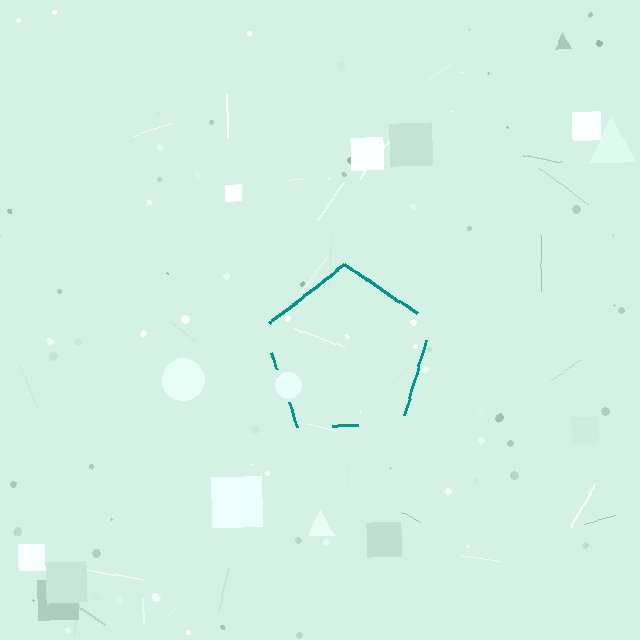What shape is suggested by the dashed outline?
The dashed outline suggests a pentagon.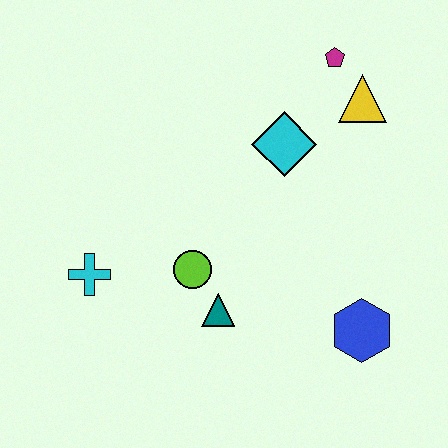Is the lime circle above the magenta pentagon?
No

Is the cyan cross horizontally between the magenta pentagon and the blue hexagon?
No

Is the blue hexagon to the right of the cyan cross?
Yes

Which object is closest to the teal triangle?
The lime circle is closest to the teal triangle.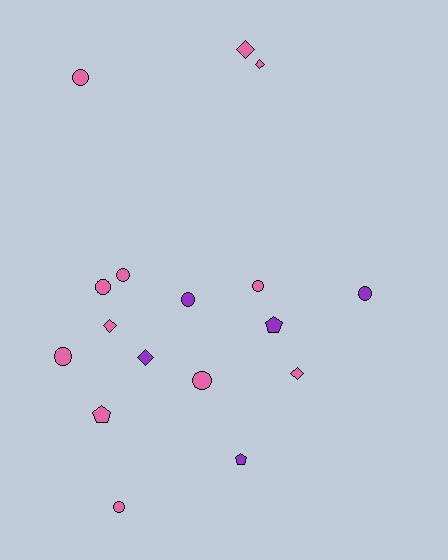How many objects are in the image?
There are 17 objects.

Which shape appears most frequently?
Circle, with 9 objects.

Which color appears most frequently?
Pink, with 12 objects.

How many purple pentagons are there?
There are 2 purple pentagons.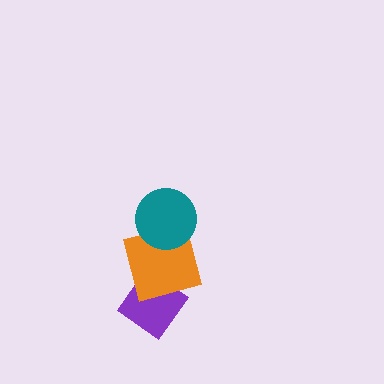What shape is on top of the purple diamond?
The orange square is on top of the purple diamond.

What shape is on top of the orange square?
The teal circle is on top of the orange square.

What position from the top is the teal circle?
The teal circle is 1st from the top.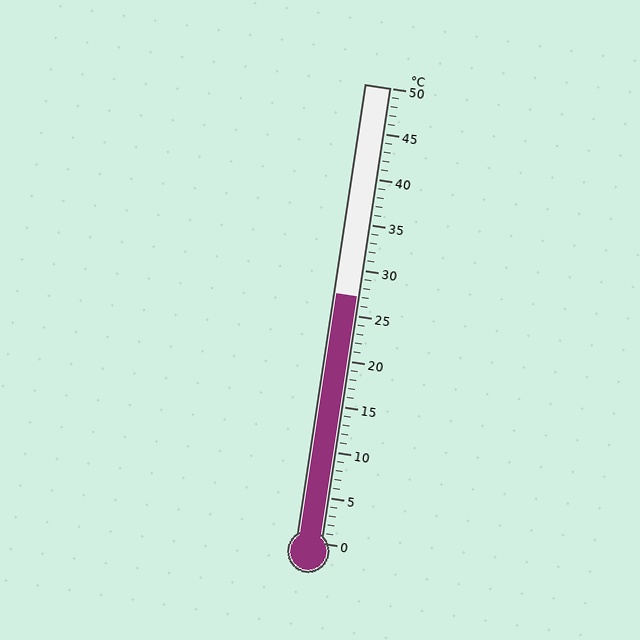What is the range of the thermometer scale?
The thermometer scale ranges from 0°C to 50°C.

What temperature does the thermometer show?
The thermometer shows approximately 27°C.